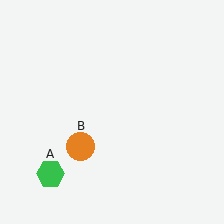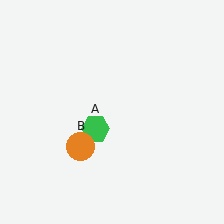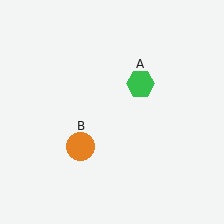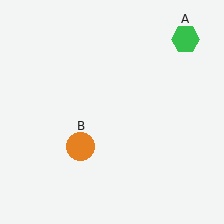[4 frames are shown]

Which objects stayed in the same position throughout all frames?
Orange circle (object B) remained stationary.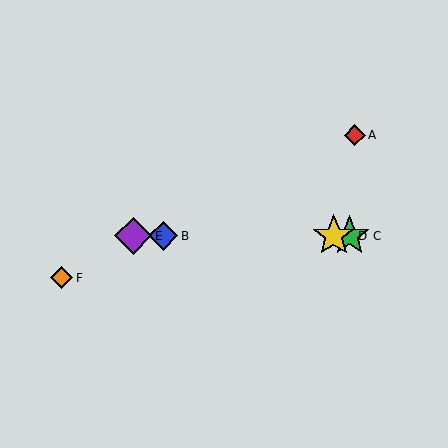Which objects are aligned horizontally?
Objects B, C, D, E are aligned horizontally.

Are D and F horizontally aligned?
No, D is at y≈236 and F is at y≈278.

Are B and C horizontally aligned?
Yes, both are at y≈236.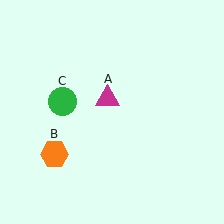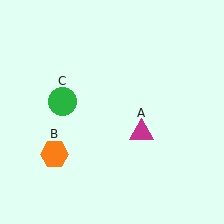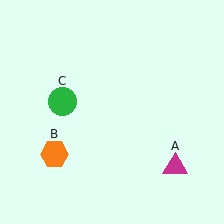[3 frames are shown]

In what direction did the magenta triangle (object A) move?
The magenta triangle (object A) moved down and to the right.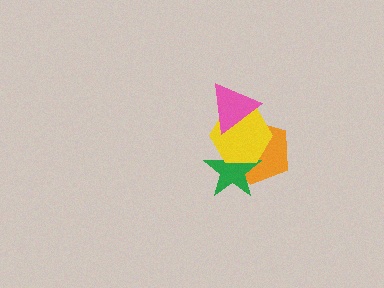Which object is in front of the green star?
The yellow hexagon is in front of the green star.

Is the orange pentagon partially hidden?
Yes, it is partially covered by another shape.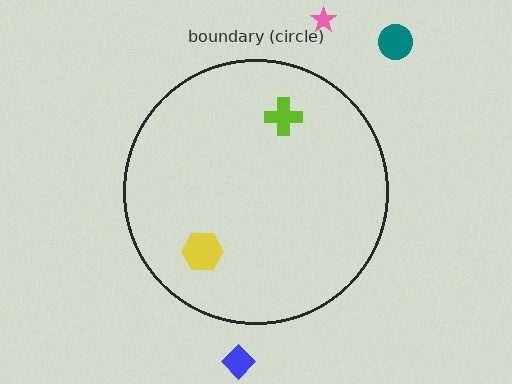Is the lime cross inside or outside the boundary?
Inside.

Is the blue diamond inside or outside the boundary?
Outside.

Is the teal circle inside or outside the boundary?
Outside.